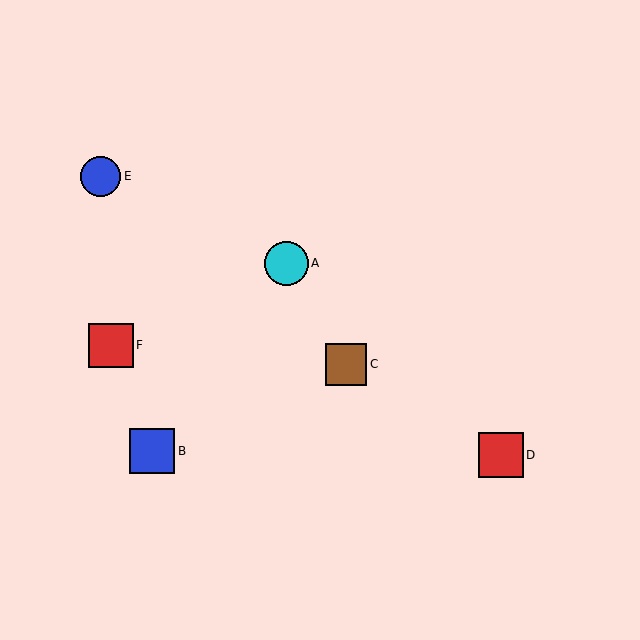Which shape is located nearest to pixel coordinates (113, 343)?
The red square (labeled F) at (111, 345) is nearest to that location.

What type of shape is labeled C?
Shape C is a brown square.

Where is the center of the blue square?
The center of the blue square is at (152, 451).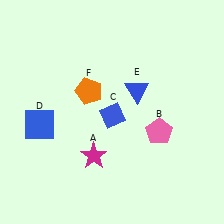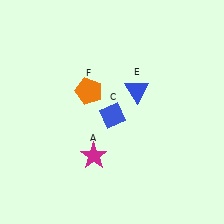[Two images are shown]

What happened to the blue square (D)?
The blue square (D) was removed in Image 2. It was in the bottom-left area of Image 1.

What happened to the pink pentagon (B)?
The pink pentagon (B) was removed in Image 2. It was in the bottom-right area of Image 1.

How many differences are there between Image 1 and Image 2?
There are 2 differences between the two images.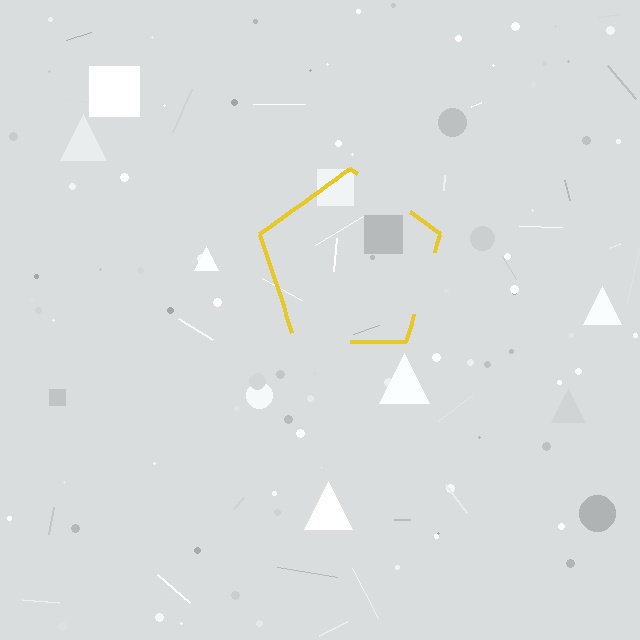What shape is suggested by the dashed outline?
The dashed outline suggests a pentagon.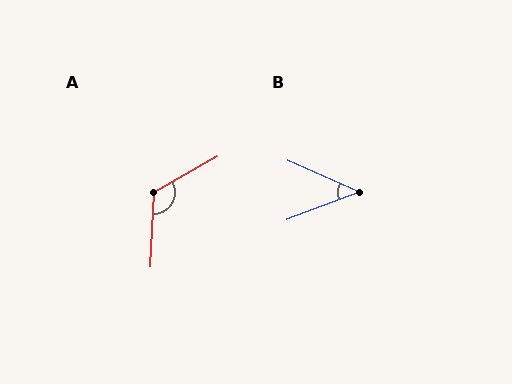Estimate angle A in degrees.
Approximately 122 degrees.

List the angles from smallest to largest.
B (45°), A (122°).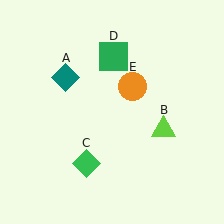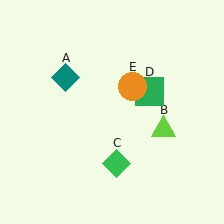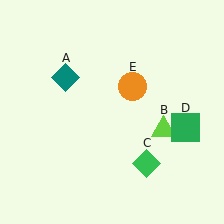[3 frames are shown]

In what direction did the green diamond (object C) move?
The green diamond (object C) moved right.